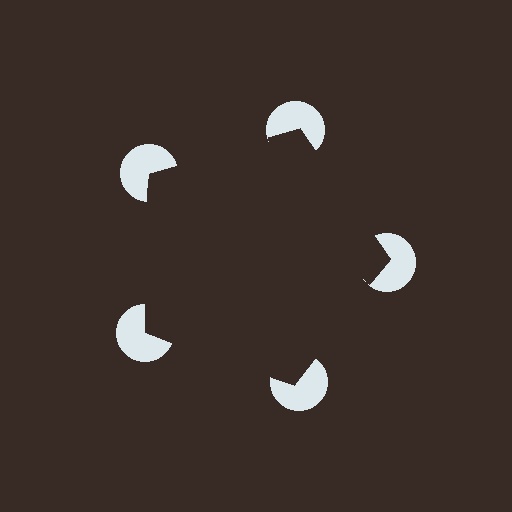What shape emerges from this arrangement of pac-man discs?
An illusory pentagon — its edges are inferred from the aligned wedge cuts in the pac-man discs, not physically drawn.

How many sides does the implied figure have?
5 sides.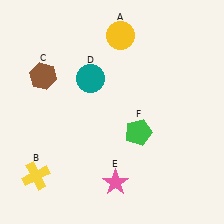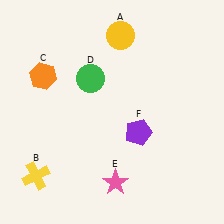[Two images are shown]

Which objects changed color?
C changed from brown to orange. D changed from teal to green. F changed from green to purple.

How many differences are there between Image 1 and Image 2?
There are 3 differences between the two images.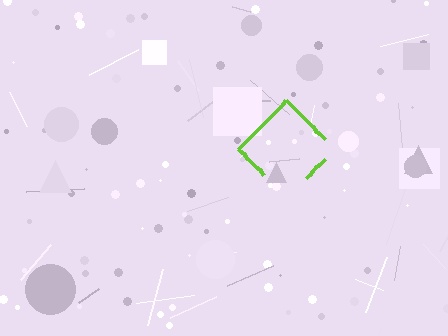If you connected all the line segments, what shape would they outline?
They would outline a diamond.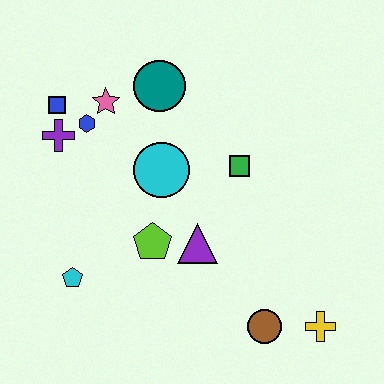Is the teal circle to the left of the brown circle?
Yes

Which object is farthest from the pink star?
The yellow cross is farthest from the pink star.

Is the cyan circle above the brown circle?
Yes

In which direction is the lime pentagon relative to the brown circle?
The lime pentagon is to the left of the brown circle.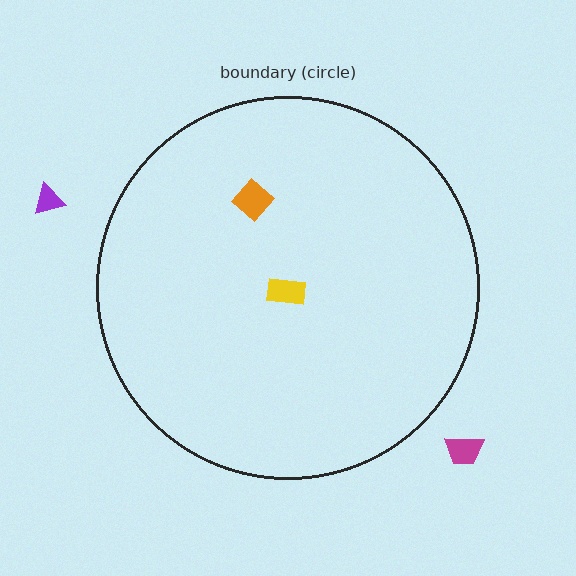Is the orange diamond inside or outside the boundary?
Inside.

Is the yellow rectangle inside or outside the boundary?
Inside.